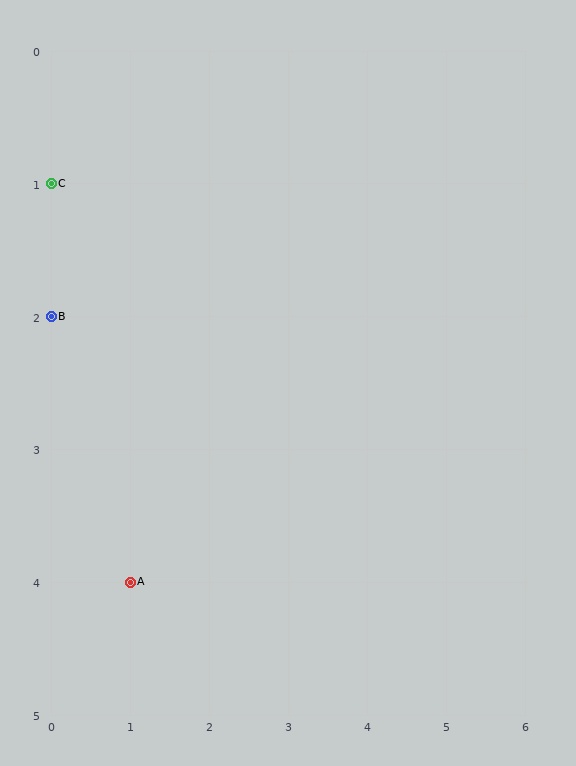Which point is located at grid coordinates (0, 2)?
Point B is at (0, 2).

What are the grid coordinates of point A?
Point A is at grid coordinates (1, 4).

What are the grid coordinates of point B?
Point B is at grid coordinates (0, 2).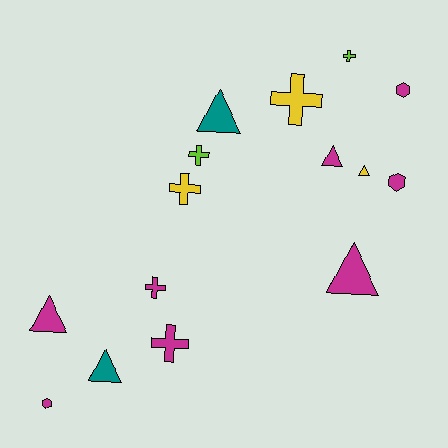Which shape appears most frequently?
Cross, with 6 objects.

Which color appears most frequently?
Magenta, with 8 objects.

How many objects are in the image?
There are 15 objects.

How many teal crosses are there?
There are no teal crosses.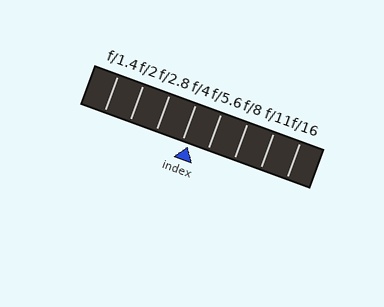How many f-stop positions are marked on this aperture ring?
There are 8 f-stop positions marked.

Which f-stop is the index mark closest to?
The index mark is closest to f/4.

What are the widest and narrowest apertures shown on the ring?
The widest aperture shown is f/1.4 and the narrowest is f/16.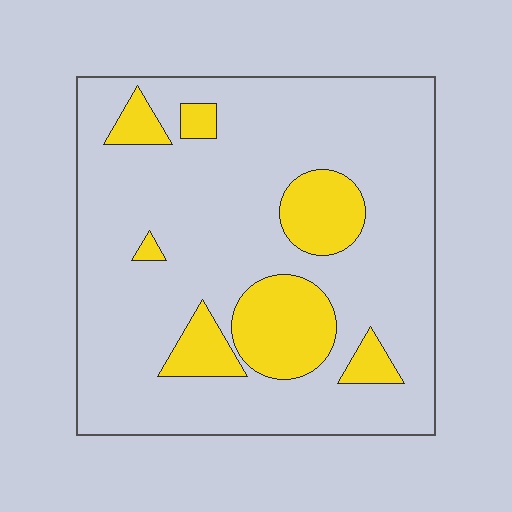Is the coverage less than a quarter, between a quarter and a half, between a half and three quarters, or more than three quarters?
Less than a quarter.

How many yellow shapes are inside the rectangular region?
7.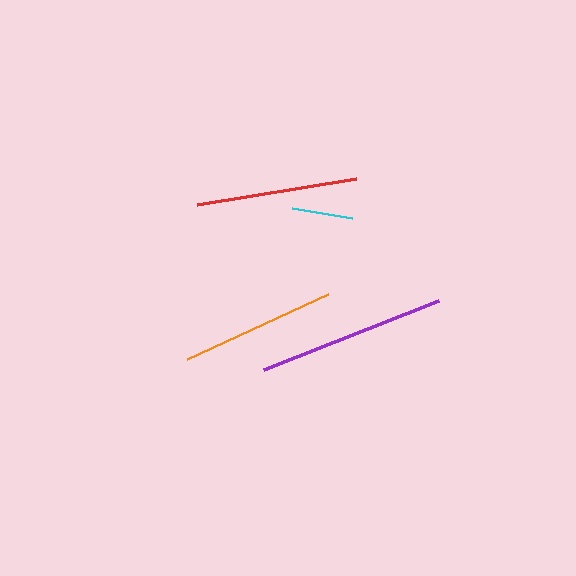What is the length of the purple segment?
The purple segment is approximately 188 pixels long.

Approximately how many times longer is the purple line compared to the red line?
The purple line is approximately 1.2 times the length of the red line.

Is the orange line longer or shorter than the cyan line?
The orange line is longer than the cyan line.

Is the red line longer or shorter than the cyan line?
The red line is longer than the cyan line.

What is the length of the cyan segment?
The cyan segment is approximately 61 pixels long.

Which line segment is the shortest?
The cyan line is the shortest at approximately 61 pixels.